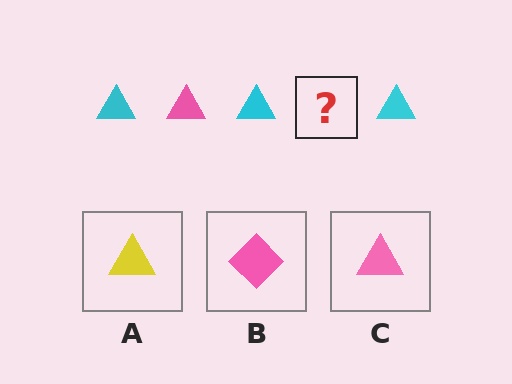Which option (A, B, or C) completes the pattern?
C.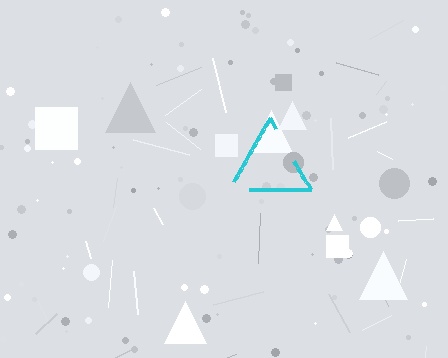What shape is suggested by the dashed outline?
The dashed outline suggests a triangle.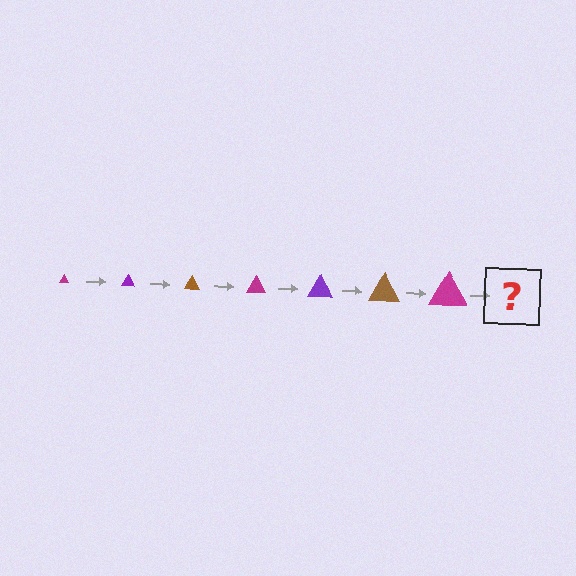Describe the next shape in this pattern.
It should be a purple triangle, larger than the previous one.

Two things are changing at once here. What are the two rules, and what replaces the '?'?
The two rules are that the triangle grows larger each step and the color cycles through magenta, purple, and brown. The '?' should be a purple triangle, larger than the previous one.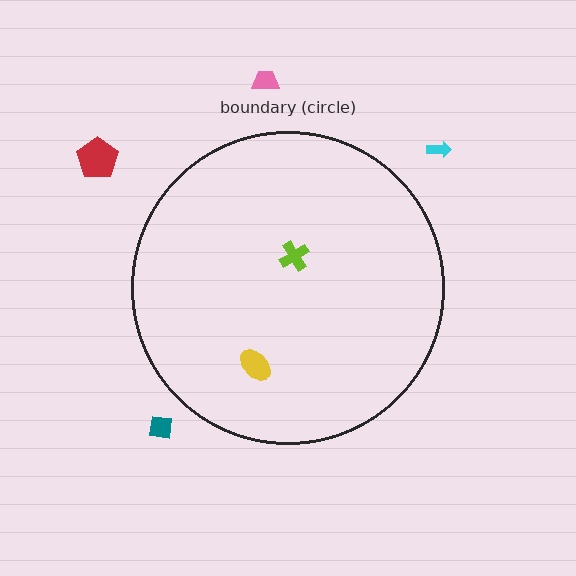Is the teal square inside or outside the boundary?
Outside.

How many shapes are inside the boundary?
2 inside, 4 outside.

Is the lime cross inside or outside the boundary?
Inside.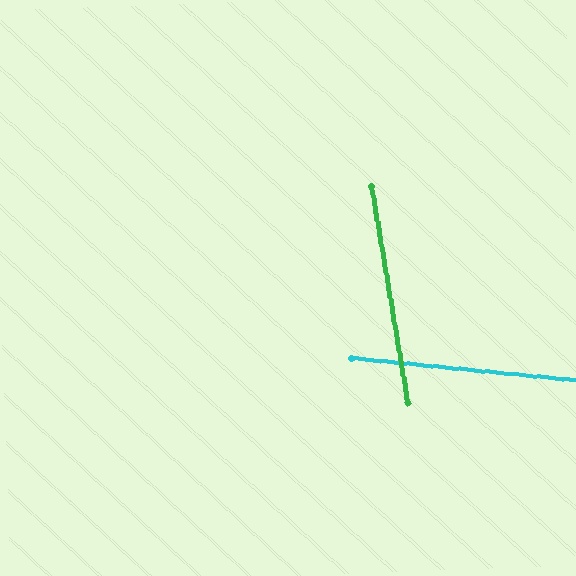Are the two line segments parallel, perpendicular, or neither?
Neither parallel nor perpendicular — they differ by about 75°.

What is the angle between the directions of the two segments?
Approximately 75 degrees.